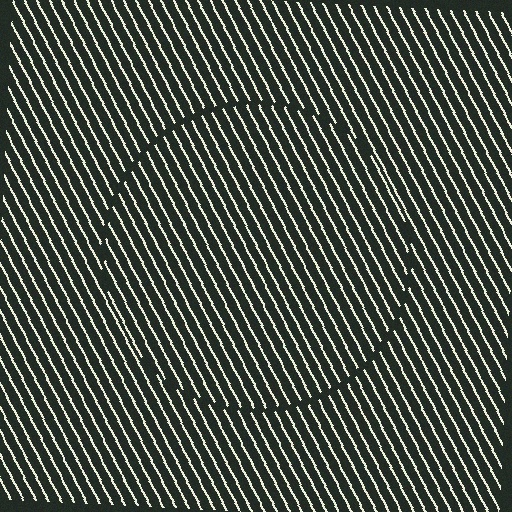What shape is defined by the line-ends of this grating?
An illusory circle. The interior of the shape contains the same grating, shifted by half a period — the contour is defined by the phase discontinuity where line-ends from the inner and outer gratings abut.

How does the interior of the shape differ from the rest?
The interior of the shape contains the same grating, shifted by half a period — the contour is defined by the phase discontinuity where line-ends from the inner and outer gratings abut.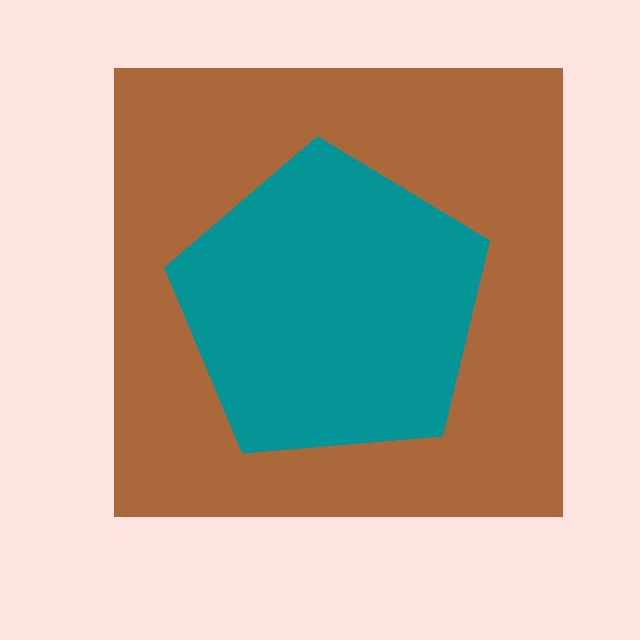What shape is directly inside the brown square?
The teal pentagon.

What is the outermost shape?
The brown square.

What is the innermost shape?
The teal pentagon.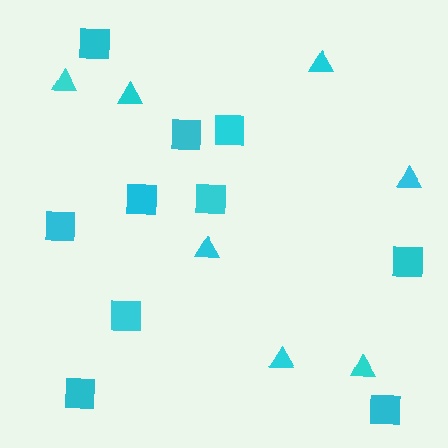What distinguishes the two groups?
There are 2 groups: one group of squares (10) and one group of triangles (7).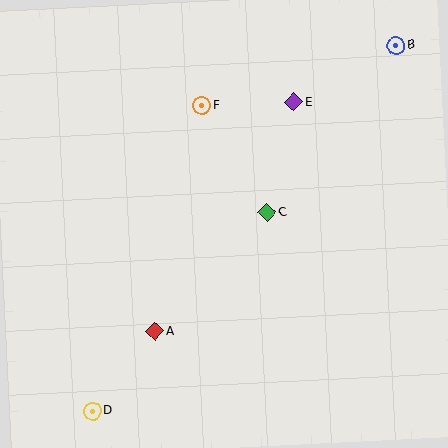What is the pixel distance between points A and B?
The distance between A and B is 374 pixels.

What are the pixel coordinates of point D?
Point D is at (92, 411).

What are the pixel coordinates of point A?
Point A is at (155, 332).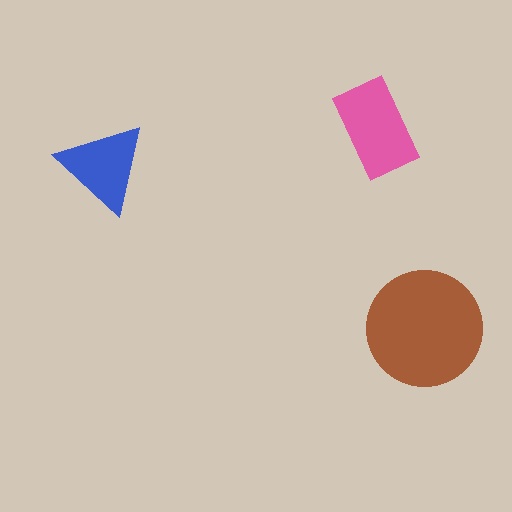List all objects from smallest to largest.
The blue triangle, the pink rectangle, the brown circle.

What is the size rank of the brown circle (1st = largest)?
1st.